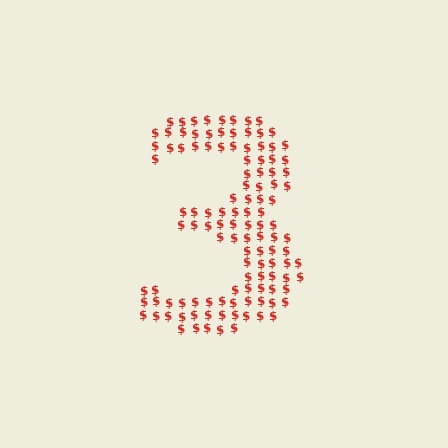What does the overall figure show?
The overall figure shows the digit 3.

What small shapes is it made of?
It is made of small dollar signs.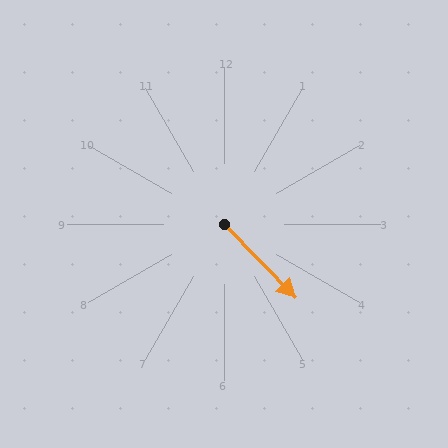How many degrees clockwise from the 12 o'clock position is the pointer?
Approximately 136 degrees.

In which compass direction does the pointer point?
Southeast.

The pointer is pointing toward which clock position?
Roughly 5 o'clock.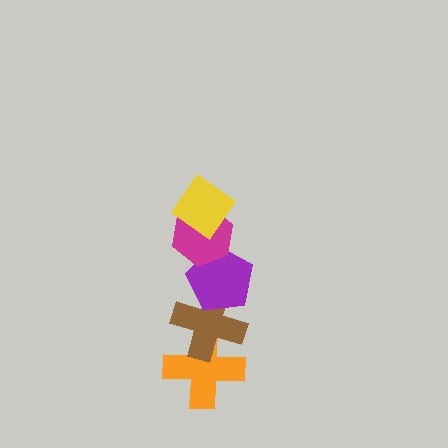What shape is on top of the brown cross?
The purple pentagon is on top of the brown cross.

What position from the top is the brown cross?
The brown cross is 4th from the top.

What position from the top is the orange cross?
The orange cross is 5th from the top.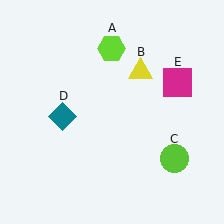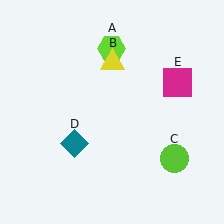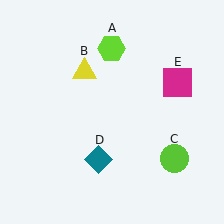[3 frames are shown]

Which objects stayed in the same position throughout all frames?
Lime hexagon (object A) and lime circle (object C) and magenta square (object E) remained stationary.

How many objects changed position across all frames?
2 objects changed position: yellow triangle (object B), teal diamond (object D).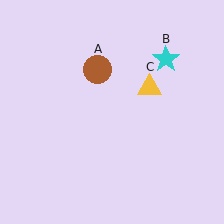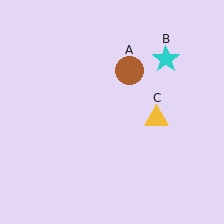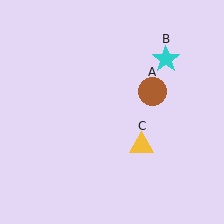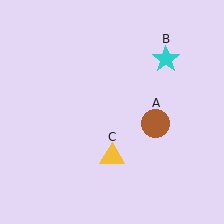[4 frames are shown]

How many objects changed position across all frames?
2 objects changed position: brown circle (object A), yellow triangle (object C).